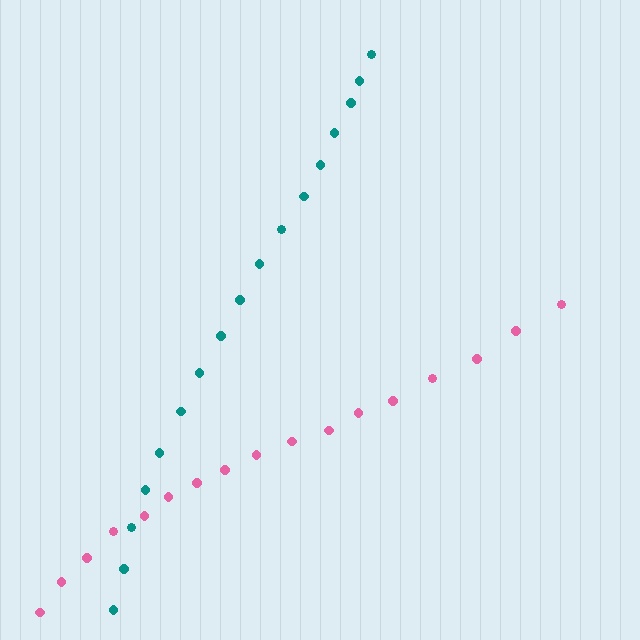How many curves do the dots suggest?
There are 2 distinct paths.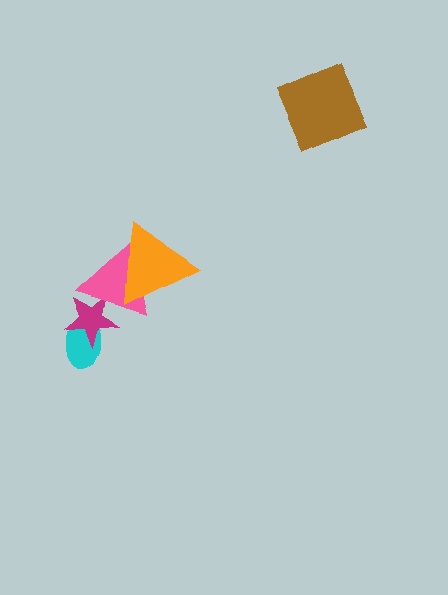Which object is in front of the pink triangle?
The orange triangle is in front of the pink triangle.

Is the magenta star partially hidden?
Yes, it is partially covered by another shape.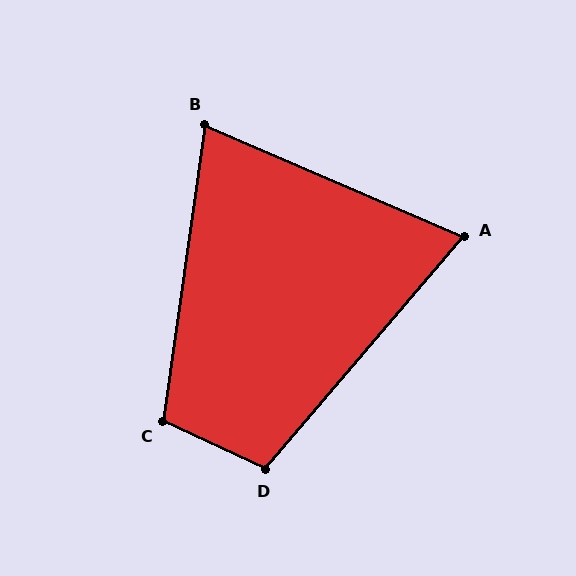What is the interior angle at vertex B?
Approximately 75 degrees (acute).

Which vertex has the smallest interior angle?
A, at approximately 73 degrees.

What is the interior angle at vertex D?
Approximately 105 degrees (obtuse).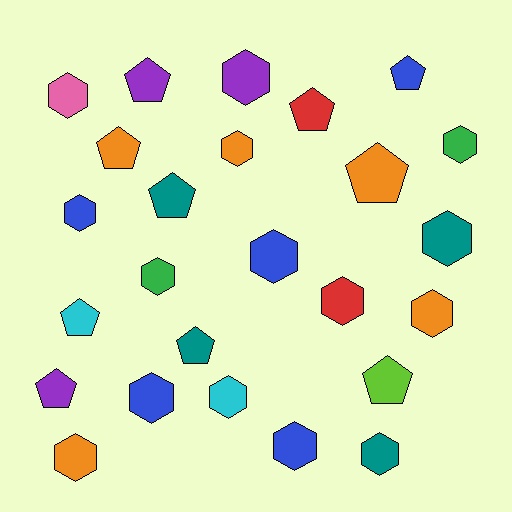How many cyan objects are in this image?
There are 2 cyan objects.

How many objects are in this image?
There are 25 objects.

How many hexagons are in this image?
There are 15 hexagons.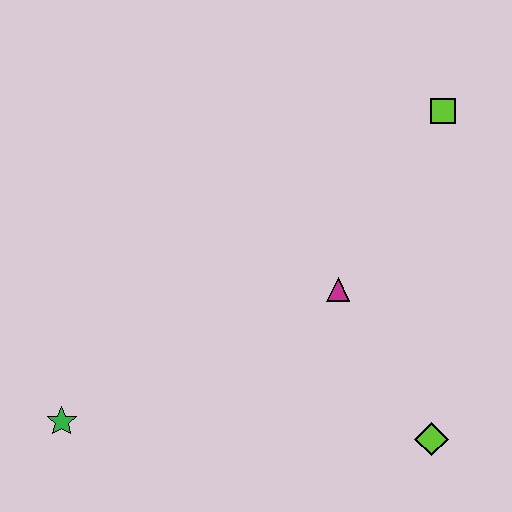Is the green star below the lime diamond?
No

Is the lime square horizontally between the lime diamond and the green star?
No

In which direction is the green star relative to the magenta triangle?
The green star is to the left of the magenta triangle.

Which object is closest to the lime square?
The magenta triangle is closest to the lime square.